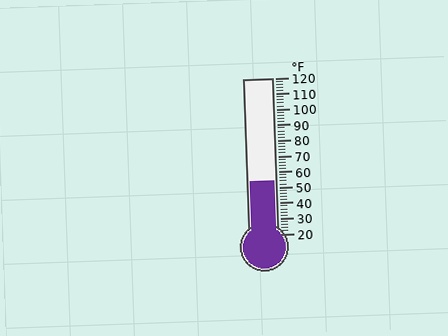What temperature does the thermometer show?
The thermometer shows approximately 54°F.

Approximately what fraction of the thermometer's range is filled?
The thermometer is filled to approximately 35% of its range.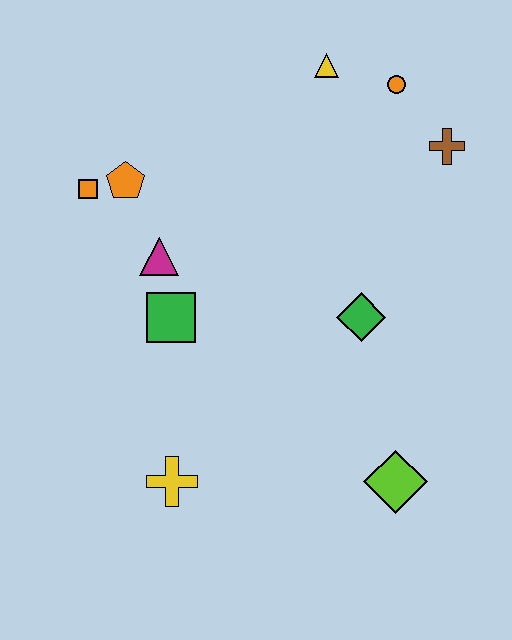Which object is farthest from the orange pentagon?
The lime diamond is farthest from the orange pentagon.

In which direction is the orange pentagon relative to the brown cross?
The orange pentagon is to the left of the brown cross.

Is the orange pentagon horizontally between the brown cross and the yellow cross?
No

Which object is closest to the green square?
The magenta triangle is closest to the green square.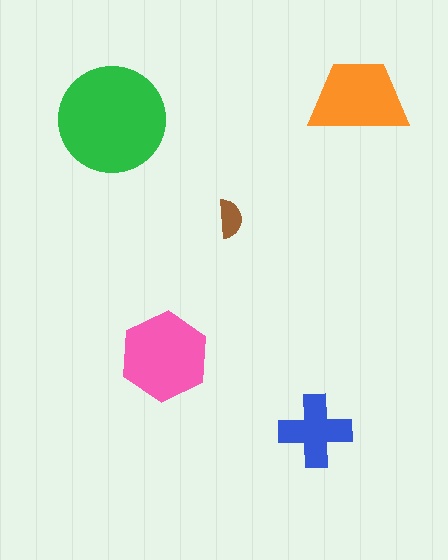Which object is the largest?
The green circle.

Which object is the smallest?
The brown semicircle.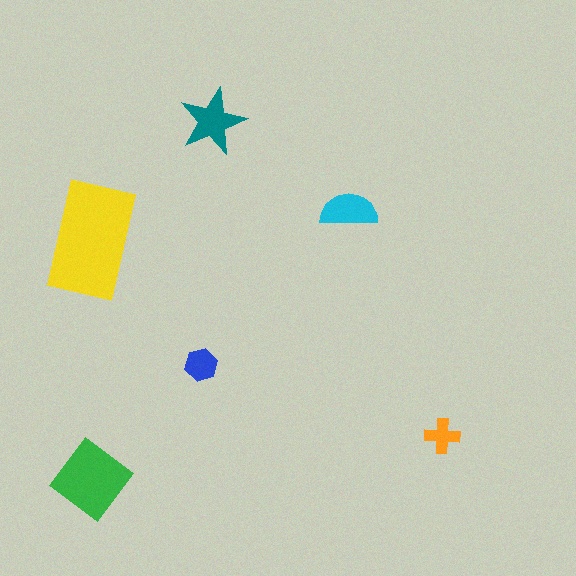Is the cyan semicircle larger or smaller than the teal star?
Smaller.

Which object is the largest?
The yellow rectangle.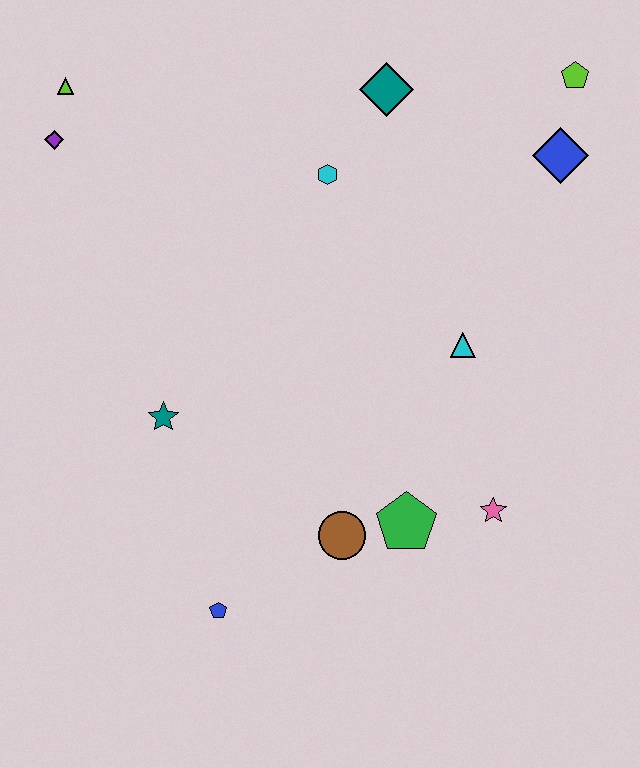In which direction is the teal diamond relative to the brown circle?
The teal diamond is above the brown circle.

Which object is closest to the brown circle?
The green pentagon is closest to the brown circle.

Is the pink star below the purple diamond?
Yes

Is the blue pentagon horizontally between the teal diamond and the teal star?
Yes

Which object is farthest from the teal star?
The lime pentagon is farthest from the teal star.